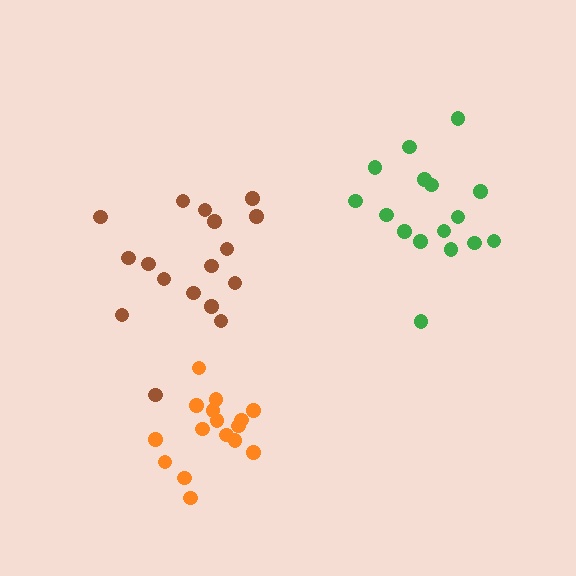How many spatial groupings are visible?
There are 3 spatial groupings.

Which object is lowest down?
The orange cluster is bottommost.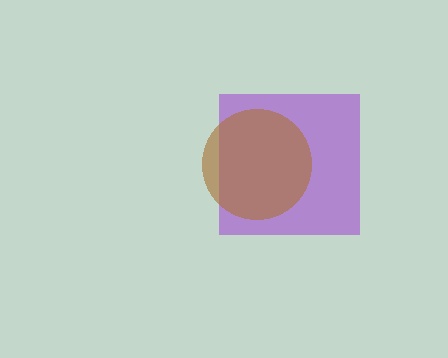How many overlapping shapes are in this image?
There are 2 overlapping shapes in the image.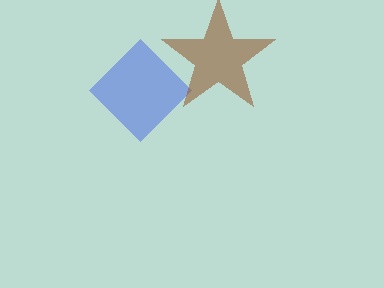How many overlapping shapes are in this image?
There are 2 overlapping shapes in the image.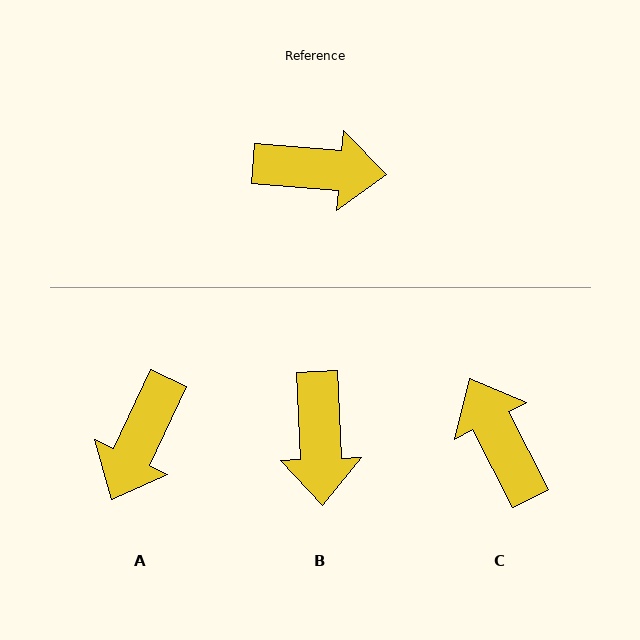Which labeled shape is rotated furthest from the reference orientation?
C, about 121 degrees away.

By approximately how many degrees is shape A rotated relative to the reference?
Approximately 111 degrees clockwise.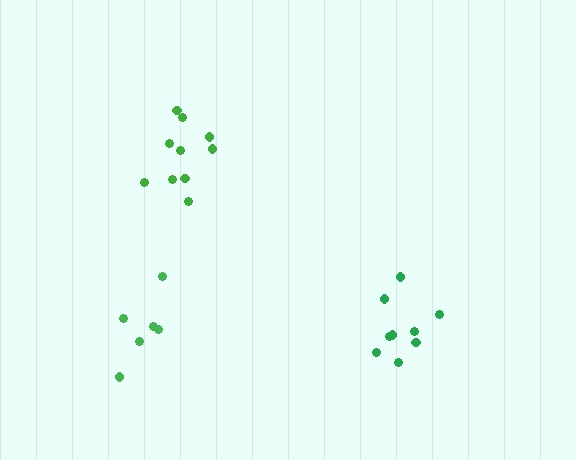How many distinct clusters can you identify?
There are 3 distinct clusters.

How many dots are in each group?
Group 1: 10 dots, Group 2: 9 dots, Group 3: 6 dots (25 total).